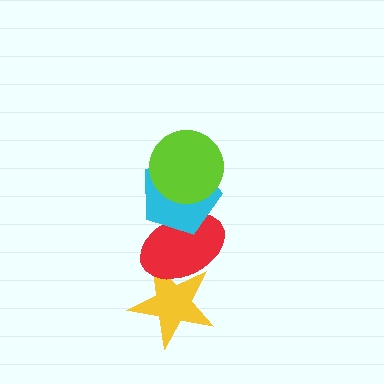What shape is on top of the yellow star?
The red ellipse is on top of the yellow star.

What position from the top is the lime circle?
The lime circle is 1st from the top.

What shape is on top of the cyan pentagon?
The lime circle is on top of the cyan pentagon.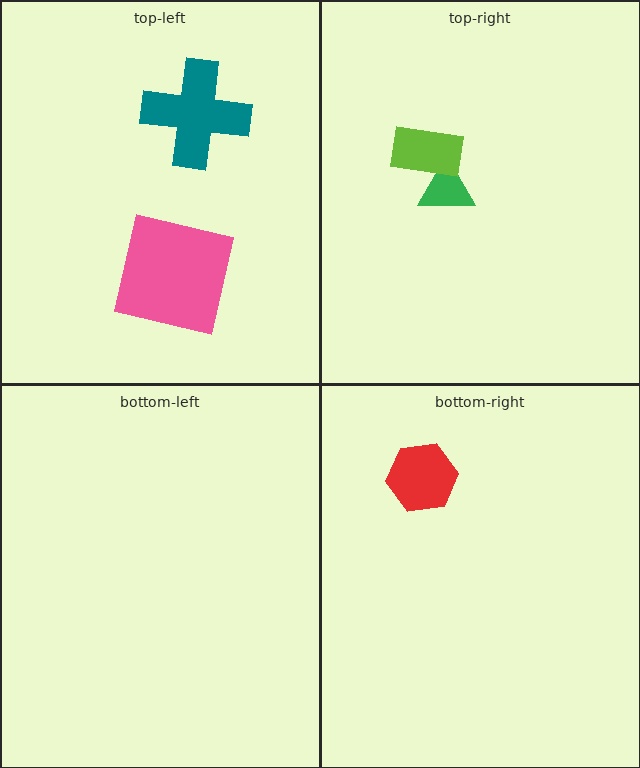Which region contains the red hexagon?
The bottom-right region.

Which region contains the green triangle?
The top-right region.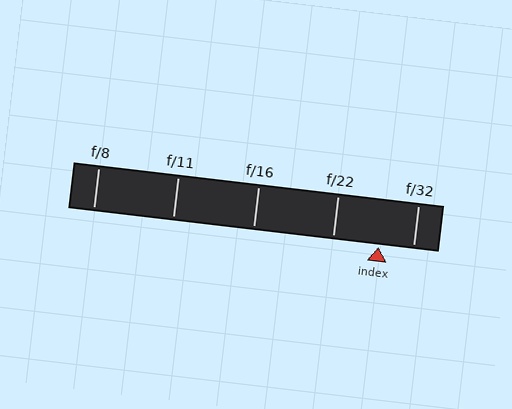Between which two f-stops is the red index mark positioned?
The index mark is between f/22 and f/32.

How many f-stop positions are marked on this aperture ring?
There are 5 f-stop positions marked.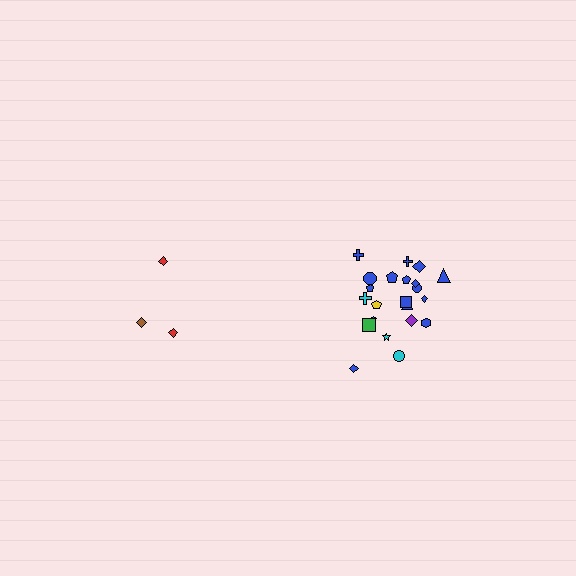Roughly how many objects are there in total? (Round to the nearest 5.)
Roughly 25 objects in total.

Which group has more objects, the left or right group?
The right group.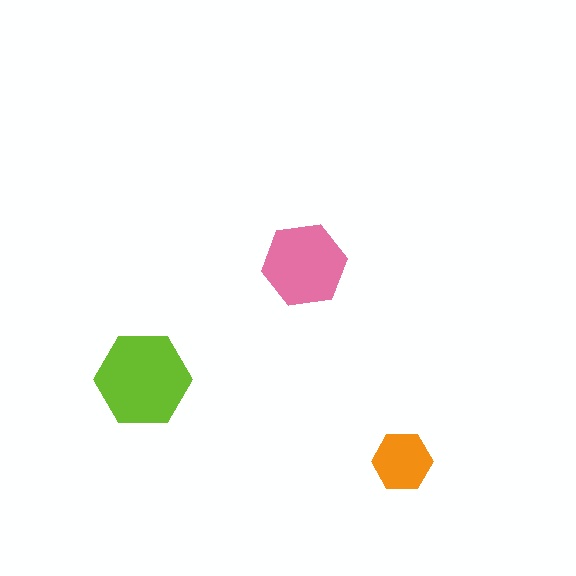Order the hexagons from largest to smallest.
the lime one, the pink one, the orange one.